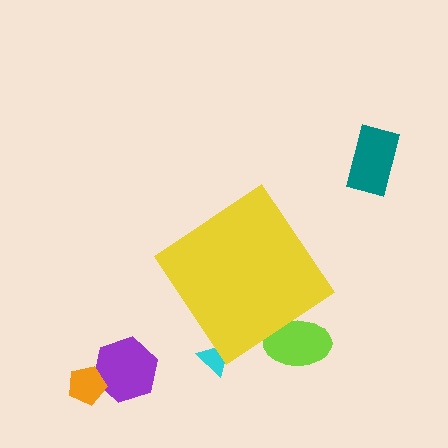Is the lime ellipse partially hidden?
Yes, the lime ellipse is partially hidden behind the yellow diamond.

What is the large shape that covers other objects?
A yellow diamond.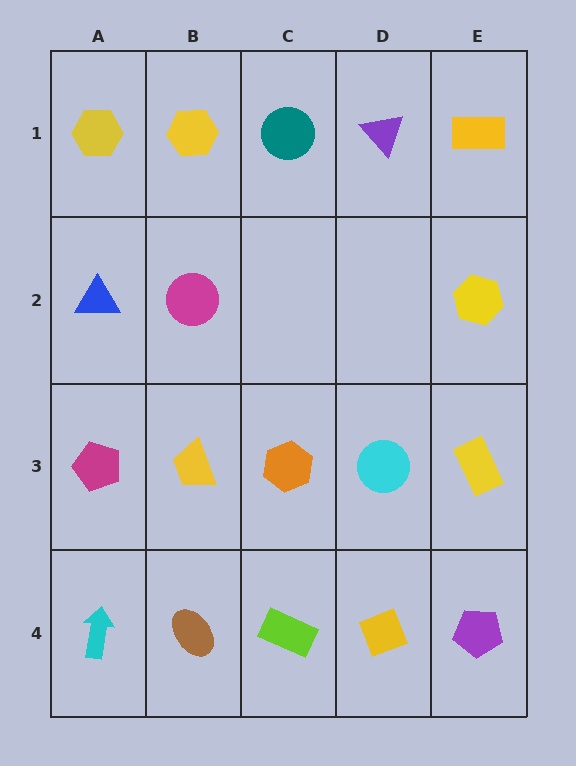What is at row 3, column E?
A yellow rectangle.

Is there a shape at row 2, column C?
No, that cell is empty.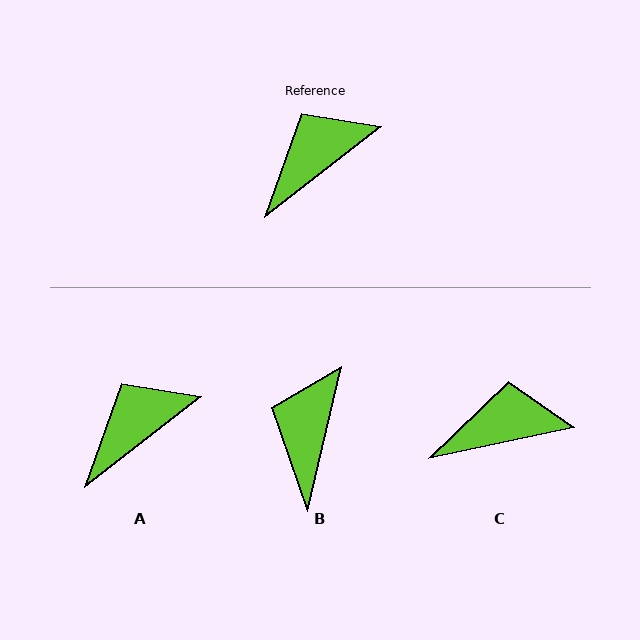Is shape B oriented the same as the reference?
No, it is off by about 39 degrees.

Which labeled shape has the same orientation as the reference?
A.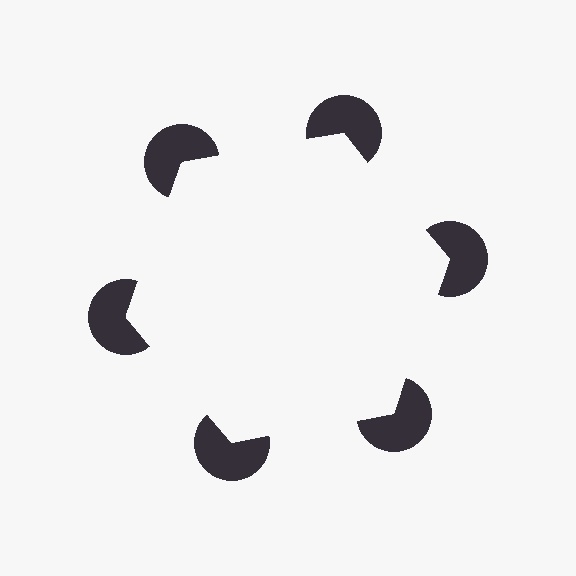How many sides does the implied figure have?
6 sides.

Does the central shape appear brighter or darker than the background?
It typically appears slightly brighter than the background, even though no actual brightness change is drawn.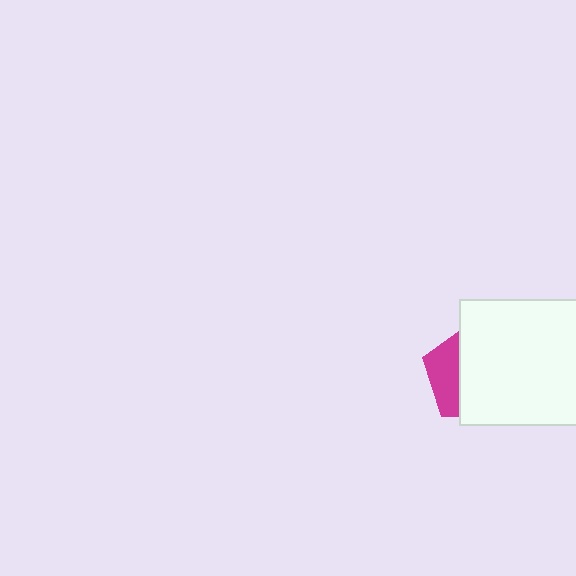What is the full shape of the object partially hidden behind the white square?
The partially hidden object is a magenta pentagon.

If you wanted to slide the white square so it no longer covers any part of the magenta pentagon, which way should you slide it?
Slide it right — that is the most direct way to separate the two shapes.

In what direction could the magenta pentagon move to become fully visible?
The magenta pentagon could move left. That would shift it out from behind the white square entirely.